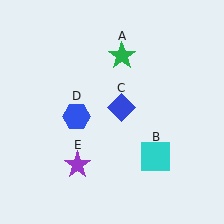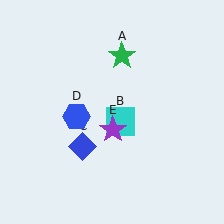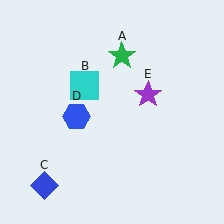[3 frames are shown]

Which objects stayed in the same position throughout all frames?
Green star (object A) and blue hexagon (object D) remained stationary.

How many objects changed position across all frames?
3 objects changed position: cyan square (object B), blue diamond (object C), purple star (object E).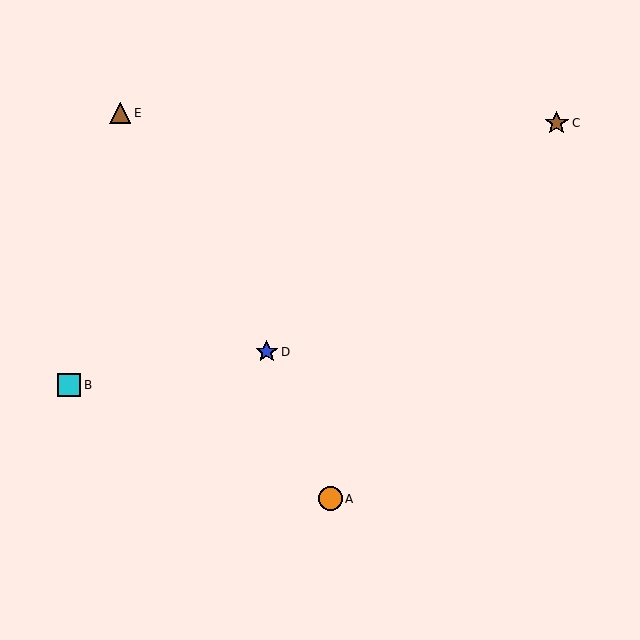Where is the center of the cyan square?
The center of the cyan square is at (69, 385).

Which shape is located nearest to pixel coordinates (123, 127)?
The brown triangle (labeled E) at (120, 113) is nearest to that location.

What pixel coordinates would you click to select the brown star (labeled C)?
Click at (557, 123) to select the brown star C.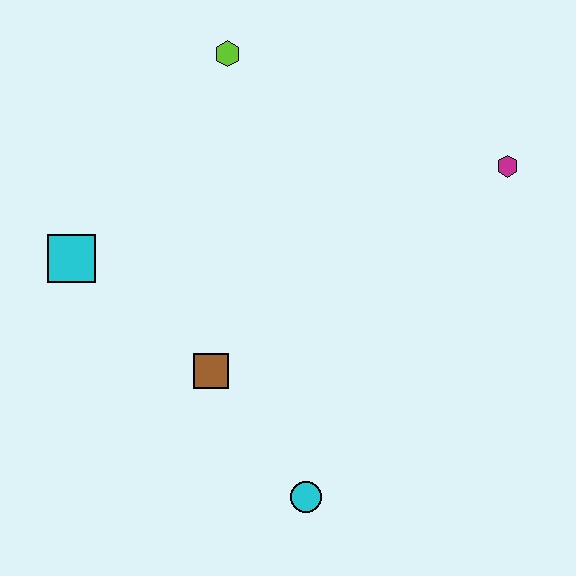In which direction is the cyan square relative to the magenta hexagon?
The cyan square is to the left of the magenta hexagon.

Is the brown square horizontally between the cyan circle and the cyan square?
Yes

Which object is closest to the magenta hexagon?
The lime hexagon is closest to the magenta hexagon.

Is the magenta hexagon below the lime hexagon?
Yes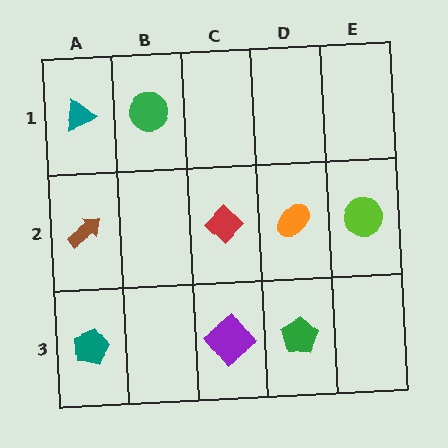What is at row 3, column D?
A green pentagon.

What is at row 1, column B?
A green circle.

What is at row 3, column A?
A teal pentagon.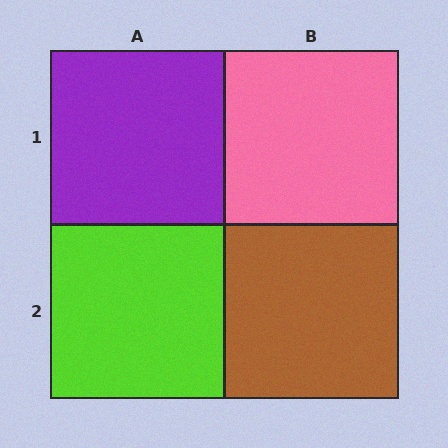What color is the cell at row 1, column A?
Purple.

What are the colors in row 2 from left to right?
Lime, brown.